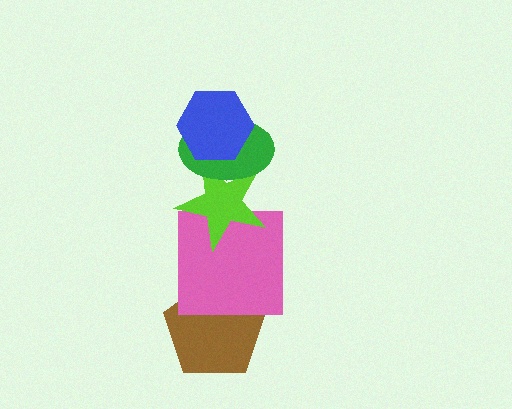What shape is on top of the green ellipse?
The blue hexagon is on top of the green ellipse.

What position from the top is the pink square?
The pink square is 4th from the top.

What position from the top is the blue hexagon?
The blue hexagon is 1st from the top.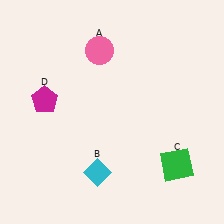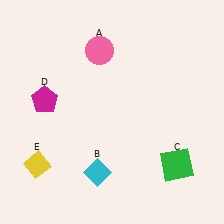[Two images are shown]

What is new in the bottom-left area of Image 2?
A yellow diamond (E) was added in the bottom-left area of Image 2.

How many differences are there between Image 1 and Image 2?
There is 1 difference between the two images.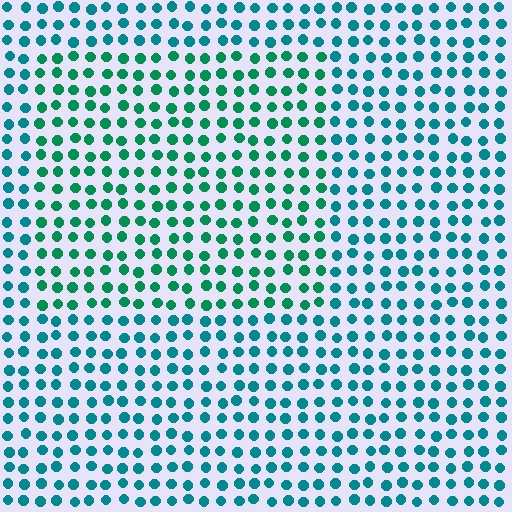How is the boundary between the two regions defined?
The boundary is defined purely by a slight shift in hue (about 29 degrees). Spacing, size, and orientation are identical on both sides.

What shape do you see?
I see a rectangle.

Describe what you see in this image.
The image is filled with small teal elements in a uniform arrangement. A rectangle-shaped region is visible where the elements are tinted to a slightly different hue, forming a subtle color boundary.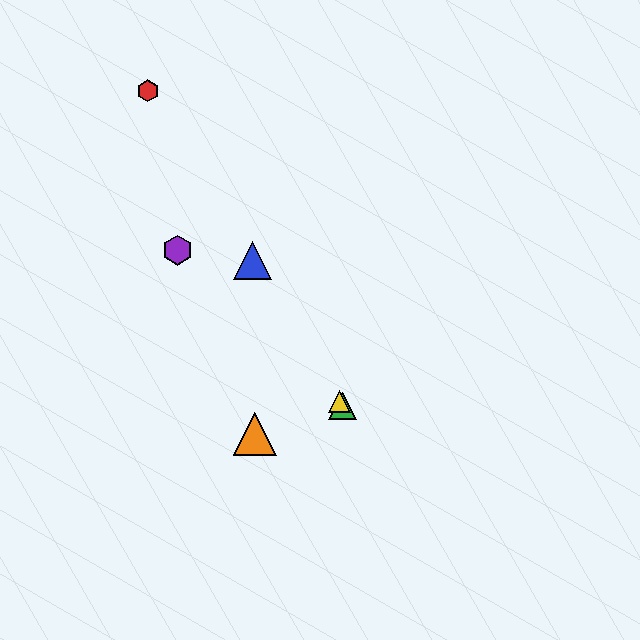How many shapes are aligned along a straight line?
4 shapes (the red hexagon, the blue triangle, the green triangle, the yellow triangle) are aligned along a straight line.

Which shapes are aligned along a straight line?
The red hexagon, the blue triangle, the green triangle, the yellow triangle are aligned along a straight line.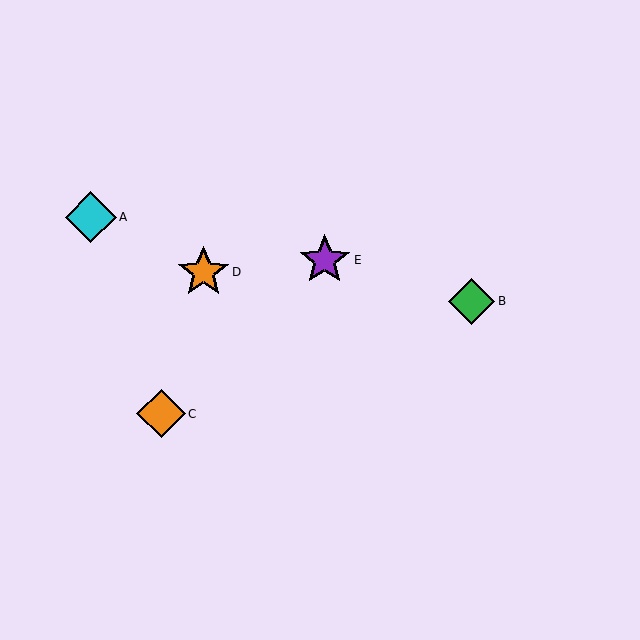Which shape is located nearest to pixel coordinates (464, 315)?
The green diamond (labeled B) at (472, 301) is nearest to that location.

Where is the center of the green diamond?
The center of the green diamond is at (472, 301).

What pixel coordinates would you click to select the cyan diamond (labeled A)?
Click at (91, 217) to select the cyan diamond A.